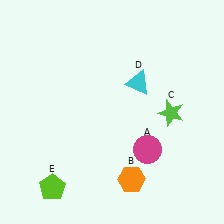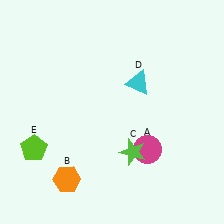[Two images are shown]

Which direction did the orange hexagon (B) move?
The orange hexagon (B) moved left.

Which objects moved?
The objects that moved are: the orange hexagon (B), the lime star (C), the lime pentagon (E).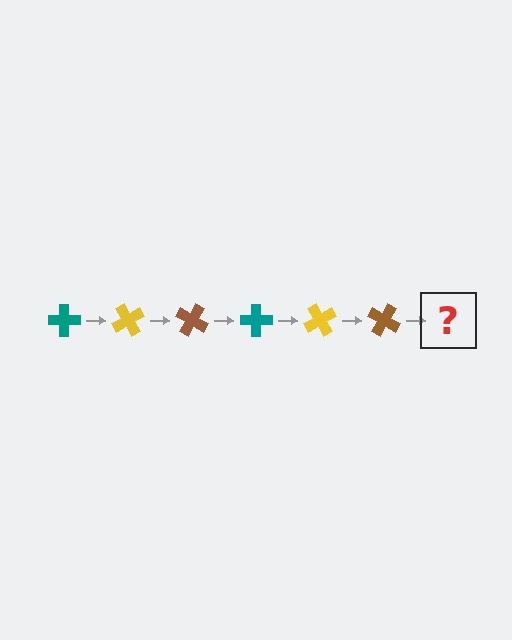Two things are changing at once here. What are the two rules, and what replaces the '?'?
The two rules are that it rotates 60 degrees each step and the color cycles through teal, yellow, and brown. The '?' should be a teal cross, rotated 360 degrees from the start.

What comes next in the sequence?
The next element should be a teal cross, rotated 360 degrees from the start.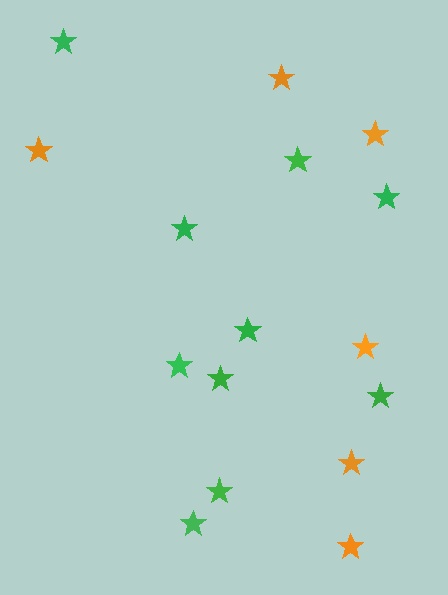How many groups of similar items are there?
There are 2 groups: one group of green stars (10) and one group of orange stars (6).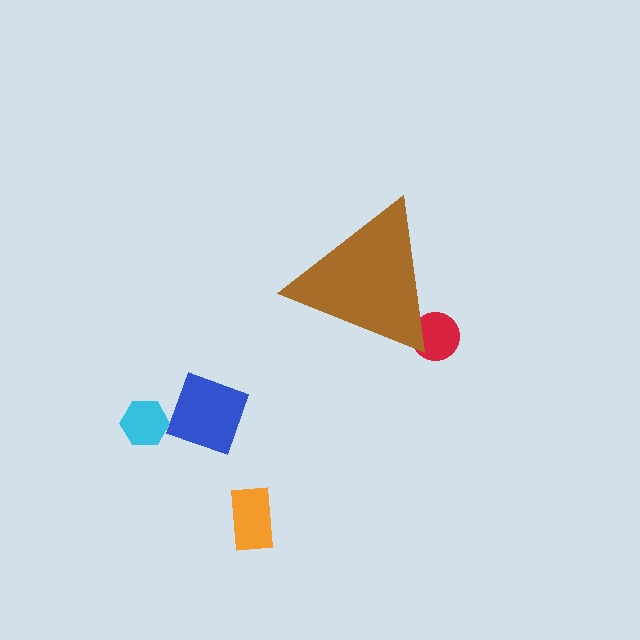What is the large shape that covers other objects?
A brown triangle.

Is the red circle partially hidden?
Yes, the red circle is partially hidden behind the brown triangle.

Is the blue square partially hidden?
No, the blue square is fully visible.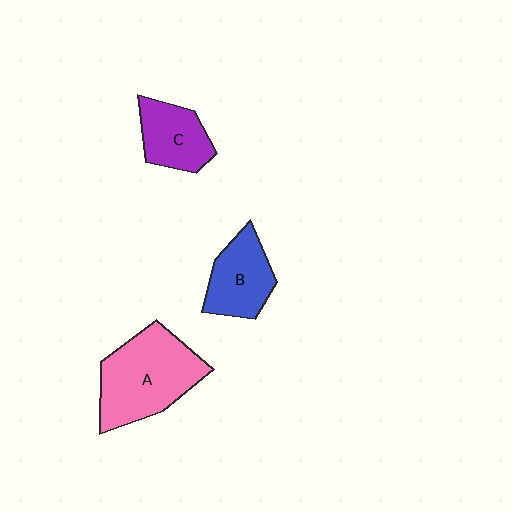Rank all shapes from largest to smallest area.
From largest to smallest: A (pink), B (blue), C (purple).